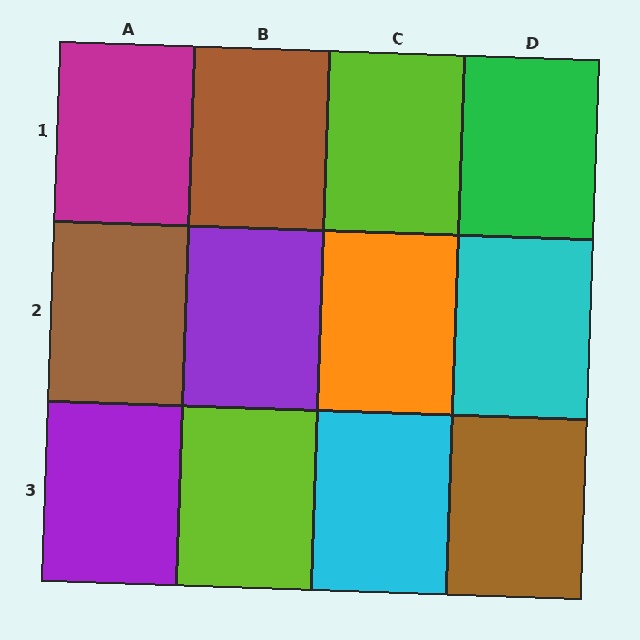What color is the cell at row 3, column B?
Lime.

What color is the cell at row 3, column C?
Cyan.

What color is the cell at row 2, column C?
Orange.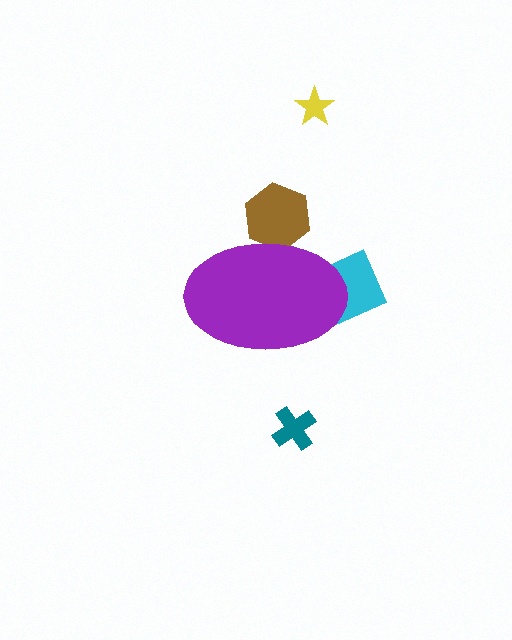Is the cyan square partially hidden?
Yes, the cyan square is partially hidden behind the purple ellipse.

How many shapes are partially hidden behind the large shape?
2 shapes are partially hidden.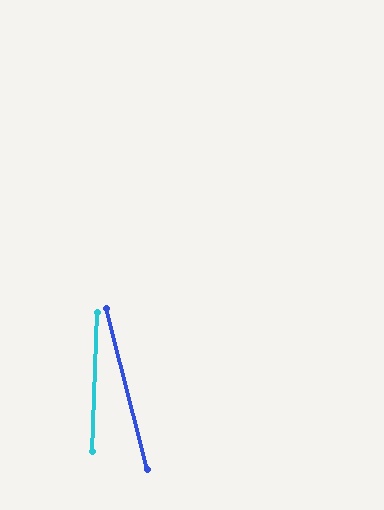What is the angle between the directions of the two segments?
Approximately 16 degrees.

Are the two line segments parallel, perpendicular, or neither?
Neither parallel nor perpendicular — they differ by about 16°.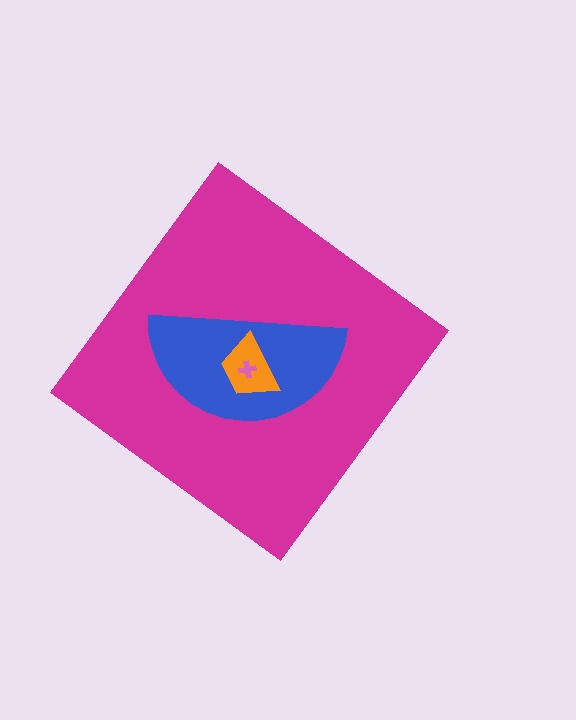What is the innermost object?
The pink cross.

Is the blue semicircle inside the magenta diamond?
Yes.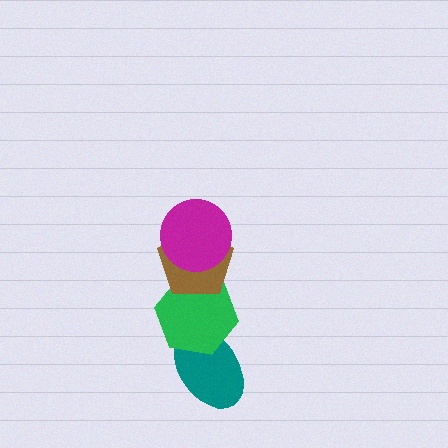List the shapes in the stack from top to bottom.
From top to bottom: the magenta circle, the brown pentagon, the green hexagon, the teal ellipse.